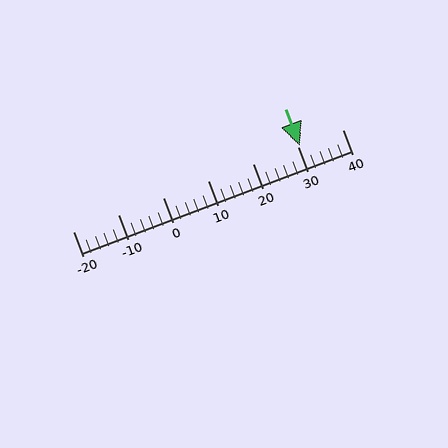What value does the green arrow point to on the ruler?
The green arrow points to approximately 31.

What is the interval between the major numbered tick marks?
The major tick marks are spaced 10 units apart.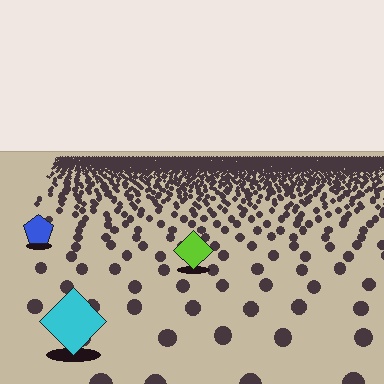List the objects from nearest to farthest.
From nearest to farthest: the cyan diamond, the lime diamond, the blue pentagon.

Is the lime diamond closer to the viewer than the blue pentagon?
Yes. The lime diamond is closer — you can tell from the texture gradient: the ground texture is coarser near it.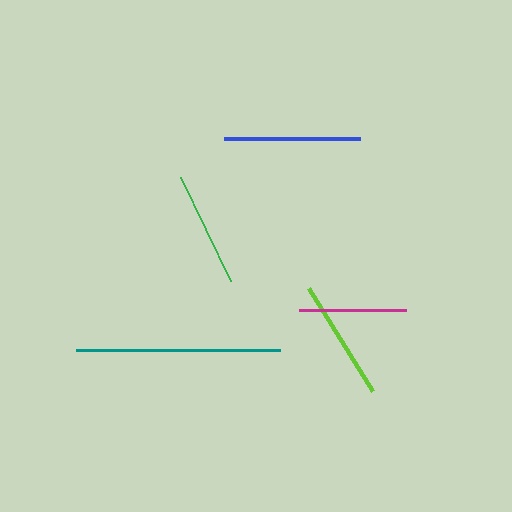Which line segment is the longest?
The teal line is the longest at approximately 204 pixels.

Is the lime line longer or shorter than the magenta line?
The lime line is longer than the magenta line.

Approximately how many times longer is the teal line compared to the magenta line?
The teal line is approximately 1.9 times the length of the magenta line.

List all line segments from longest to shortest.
From longest to shortest: teal, blue, lime, green, magenta.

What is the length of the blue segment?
The blue segment is approximately 136 pixels long.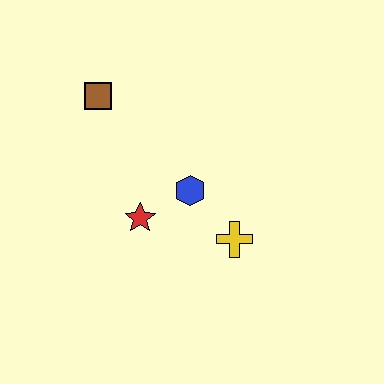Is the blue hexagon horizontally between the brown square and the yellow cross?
Yes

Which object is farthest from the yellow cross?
The brown square is farthest from the yellow cross.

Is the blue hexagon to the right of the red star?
Yes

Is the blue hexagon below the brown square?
Yes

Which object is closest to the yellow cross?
The blue hexagon is closest to the yellow cross.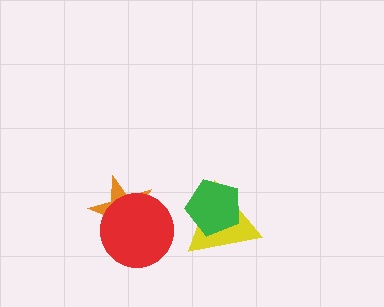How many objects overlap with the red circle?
1 object overlaps with the red circle.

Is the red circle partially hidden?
No, no other shape covers it.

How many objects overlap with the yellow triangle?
1 object overlaps with the yellow triangle.